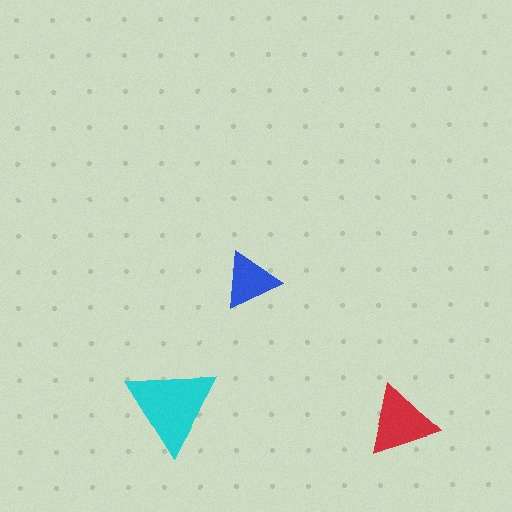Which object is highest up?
The blue triangle is topmost.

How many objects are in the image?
There are 3 objects in the image.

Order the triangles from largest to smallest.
the cyan one, the red one, the blue one.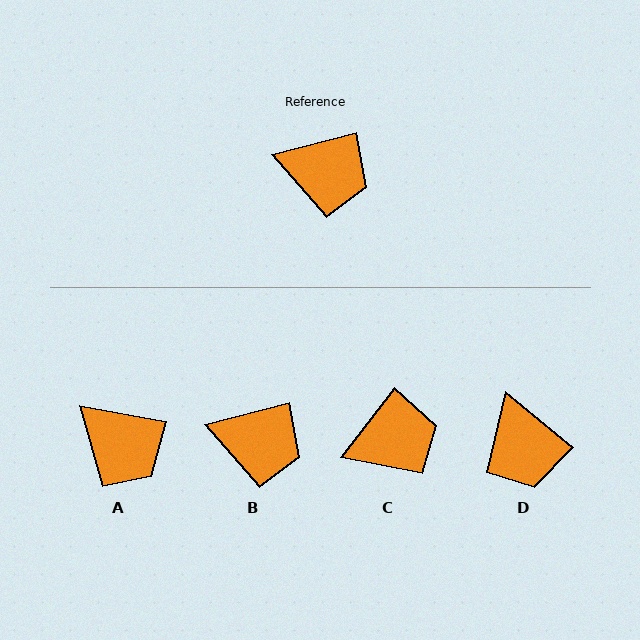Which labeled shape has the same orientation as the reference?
B.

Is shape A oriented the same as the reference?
No, it is off by about 25 degrees.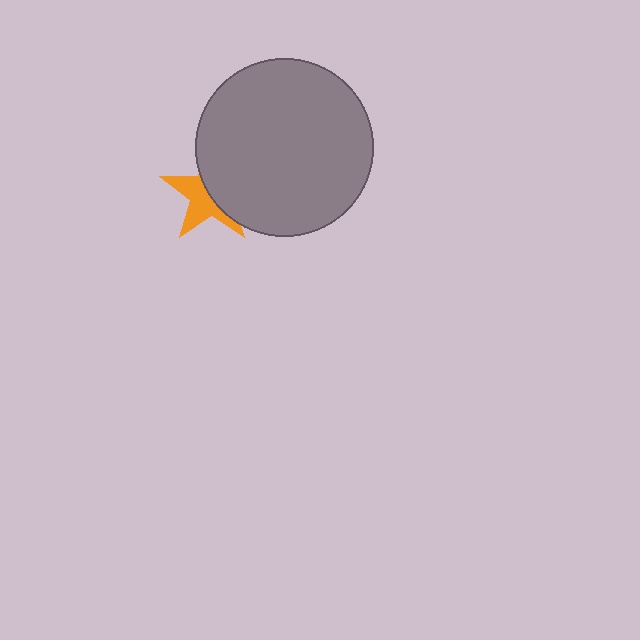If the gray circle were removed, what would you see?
You would see the complete orange star.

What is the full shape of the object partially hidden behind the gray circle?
The partially hidden object is an orange star.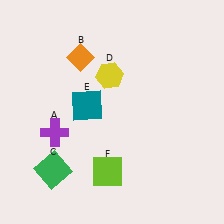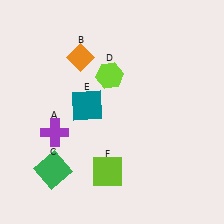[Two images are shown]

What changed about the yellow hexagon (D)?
In Image 1, D is yellow. In Image 2, it changed to lime.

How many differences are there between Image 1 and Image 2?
There is 1 difference between the two images.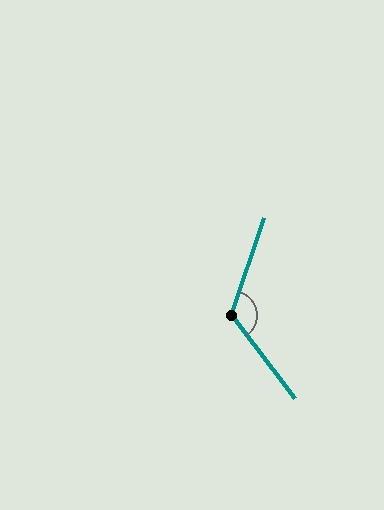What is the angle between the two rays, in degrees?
Approximately 124 degrees.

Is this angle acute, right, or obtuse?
It is obtuse.